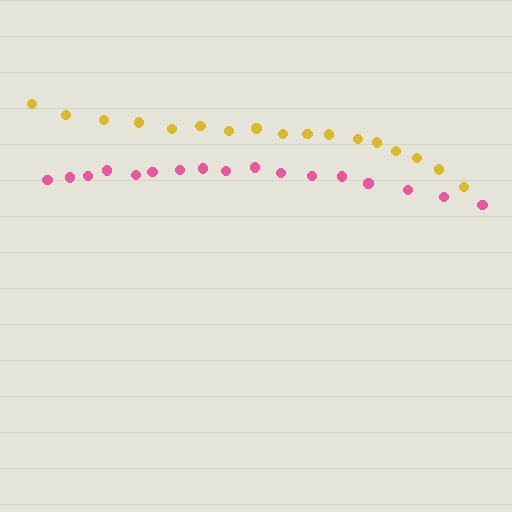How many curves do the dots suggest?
There are 2 distinct paths.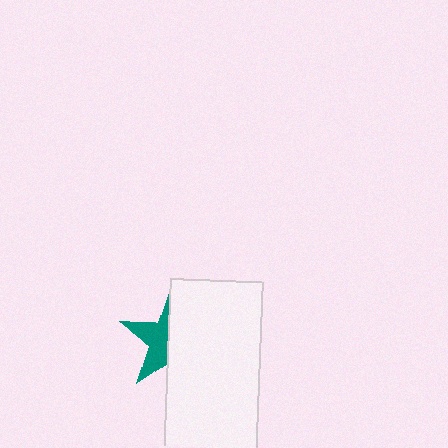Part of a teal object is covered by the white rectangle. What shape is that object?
It is a star.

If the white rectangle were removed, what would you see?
You would see the complete teal star.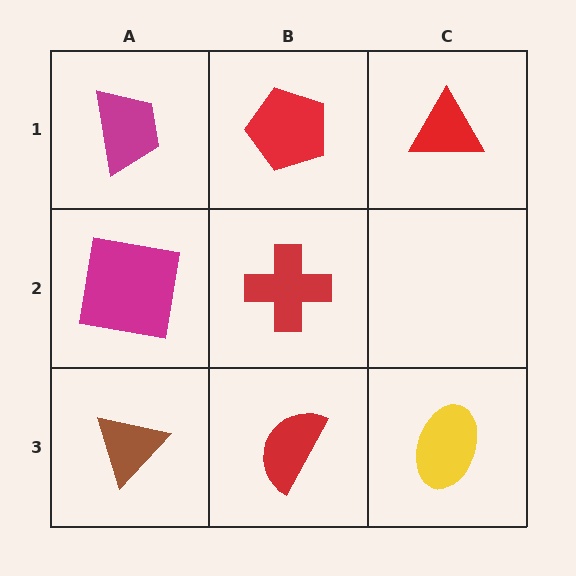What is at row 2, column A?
A magenta square.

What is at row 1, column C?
A red triangle.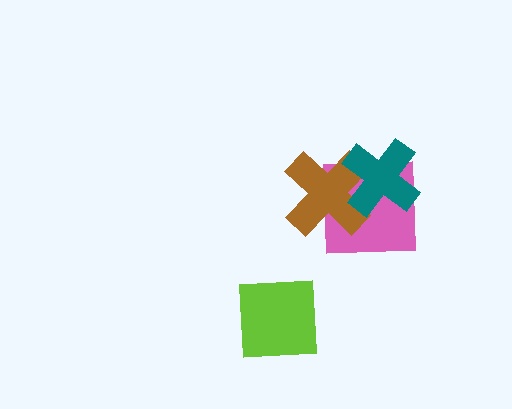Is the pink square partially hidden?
Yes, it is partially covered by another shape.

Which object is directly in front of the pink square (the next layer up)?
The brown cross is directly in front of the pink square.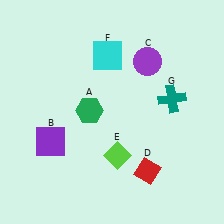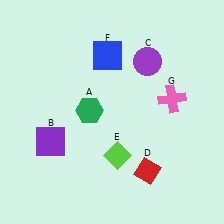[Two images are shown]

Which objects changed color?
F changed from cyan to blue. G changed from teal to pink.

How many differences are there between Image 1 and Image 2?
There are 2 differences between the two images.